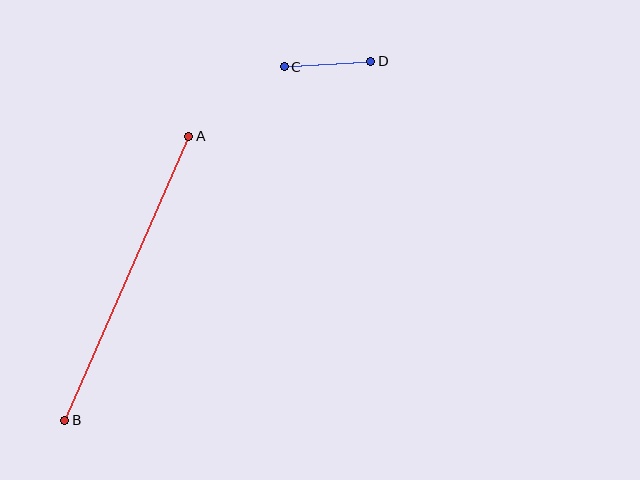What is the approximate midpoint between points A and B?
The midpoint is at approximately (127, 278) pixels.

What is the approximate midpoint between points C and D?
The midpoint is at approximately (328, 64) pixels.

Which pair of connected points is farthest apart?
Points A and B are farthest apart.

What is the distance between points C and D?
The distance is approximately 86 pixels.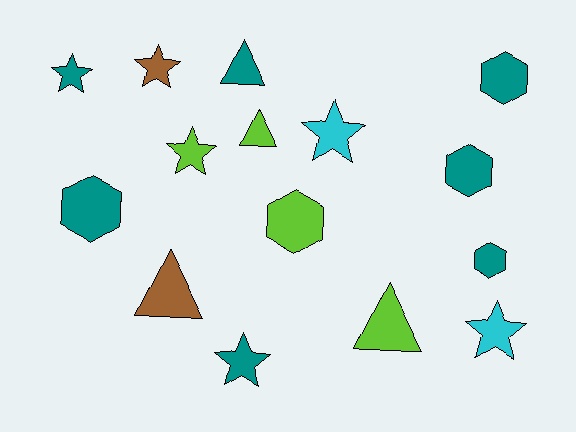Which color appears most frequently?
Teal, with 7 objects.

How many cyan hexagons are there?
There are no cyan hexagons.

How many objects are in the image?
There are 15 objects.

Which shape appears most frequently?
Star, with 6 objects.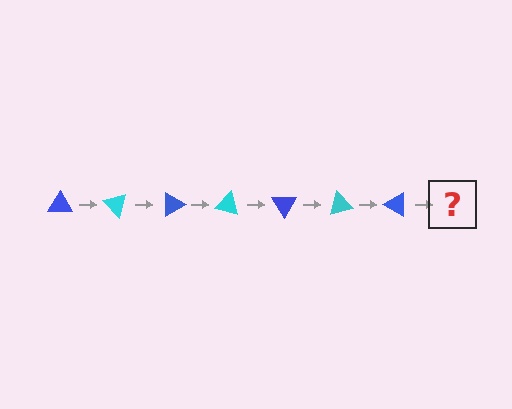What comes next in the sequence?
The next element should be a cyan triangle, rotated 315 degrees from the start.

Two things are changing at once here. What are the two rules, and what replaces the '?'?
The two rules are that it rotates 45 degrees each step and the color cycles through blue and cyan. The '?' should be a cyan triangle, rotated 315 degrees from the start.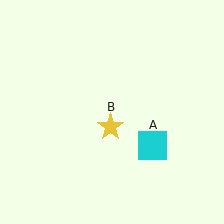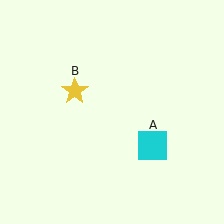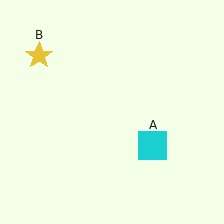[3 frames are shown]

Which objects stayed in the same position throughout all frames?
Cyan square (object A) remained stationary.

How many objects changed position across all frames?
1 object changed position: yellow star (object B).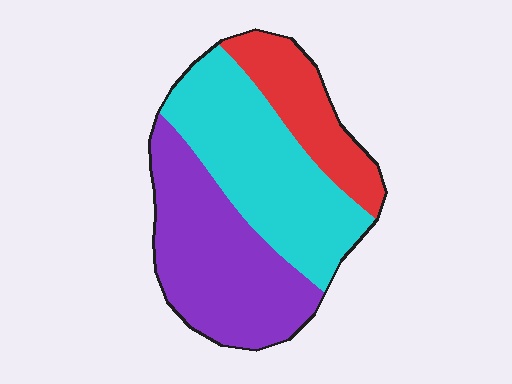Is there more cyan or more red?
Cyan.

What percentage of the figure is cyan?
Cyan takes up about two fifths (2/5) of the figure.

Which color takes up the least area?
Red, at roughly 20%.